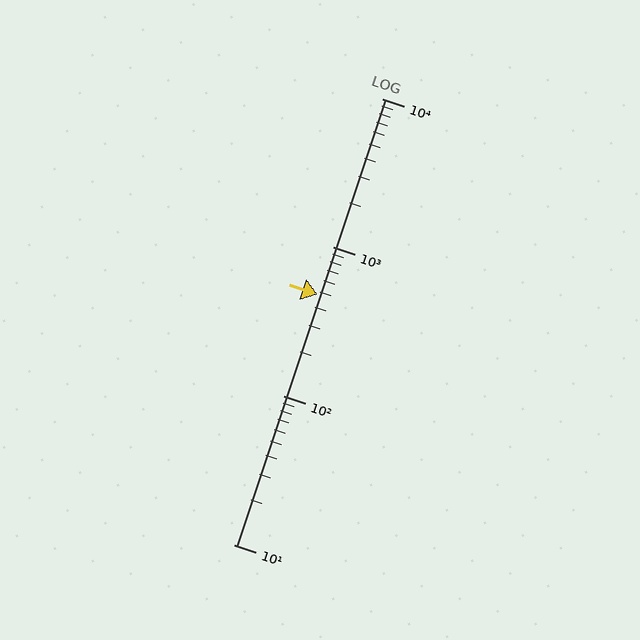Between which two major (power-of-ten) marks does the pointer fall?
The pointer is between 100 and 1000.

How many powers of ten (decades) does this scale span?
The scale spans 3 decades, from 10 to 10000.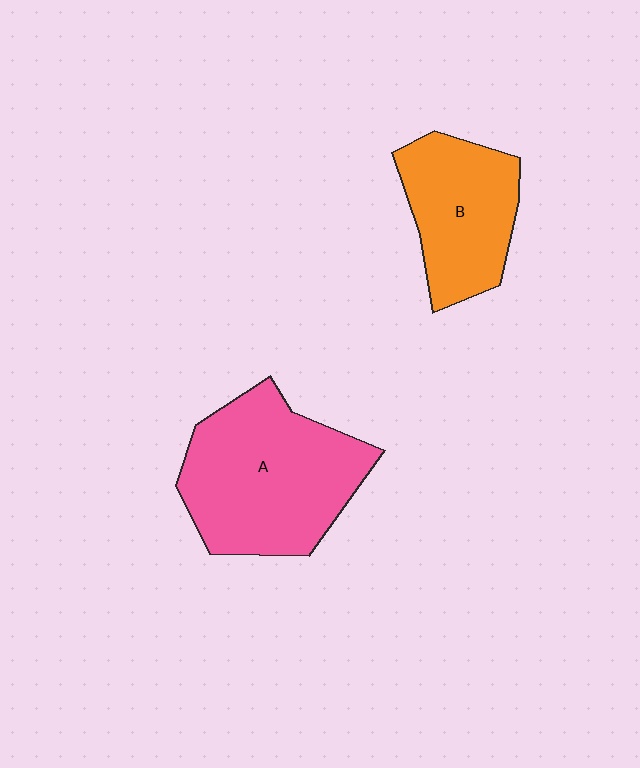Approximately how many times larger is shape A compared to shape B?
Approximately 1.5 times.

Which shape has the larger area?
Shape A (pink).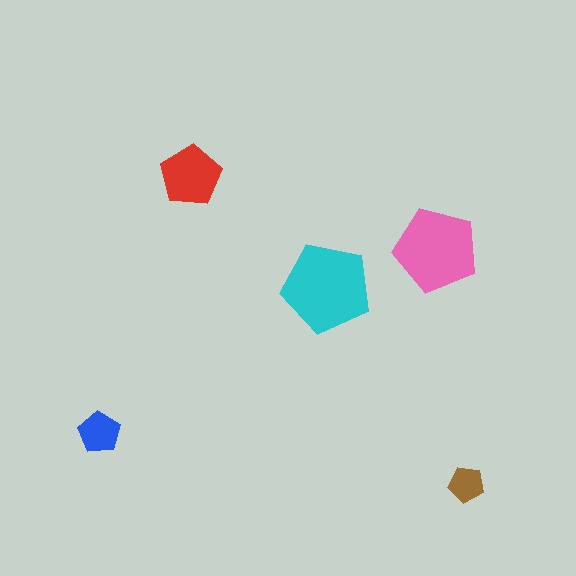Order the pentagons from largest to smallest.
the cyan one, the pink one, the red one, the blue one, the brown one.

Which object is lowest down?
The brown pentagon is bottommost.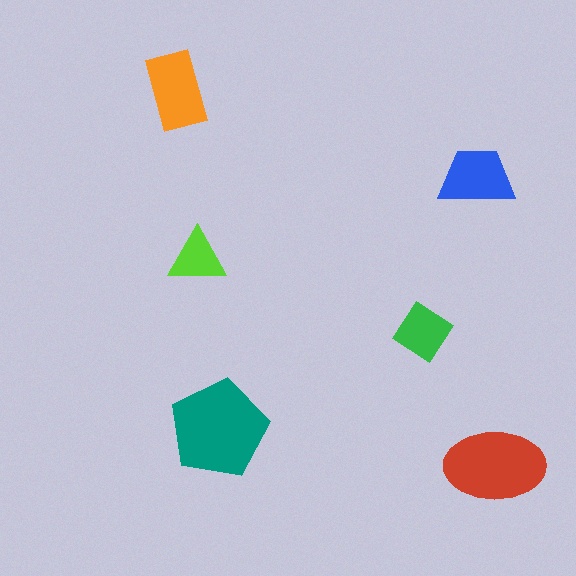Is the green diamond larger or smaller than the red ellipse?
Smaller.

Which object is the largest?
The teal pentagon.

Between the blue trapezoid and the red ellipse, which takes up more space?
The red ellipse.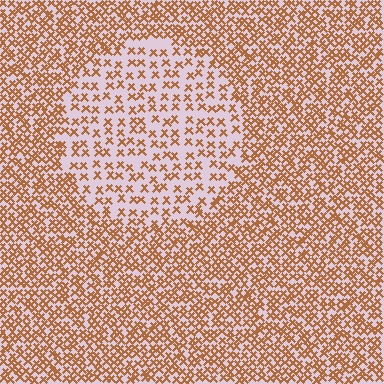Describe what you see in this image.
The image contains small brown elements arranged at two different densities. A circle-shaped region is visible where the elements are less densely packed than the surrounding area.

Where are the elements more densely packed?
The elements are more densely packed outside the circle boundary.